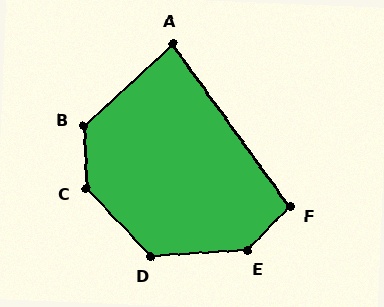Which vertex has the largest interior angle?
C, at approximately 139 degrees.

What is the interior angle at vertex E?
Approximately 138 degrees (obtuse).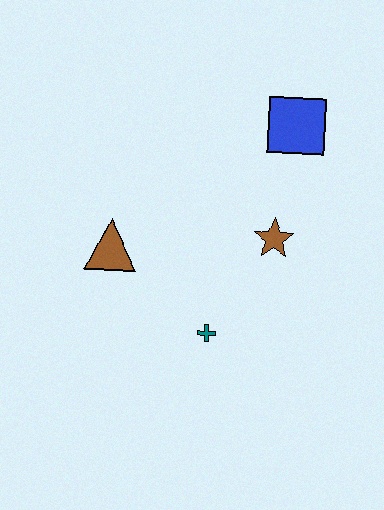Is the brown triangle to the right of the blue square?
No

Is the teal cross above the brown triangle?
No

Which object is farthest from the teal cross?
The blue square is farthest from the teal cross.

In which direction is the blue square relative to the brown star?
The blue square is above the brown star.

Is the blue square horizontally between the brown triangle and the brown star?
No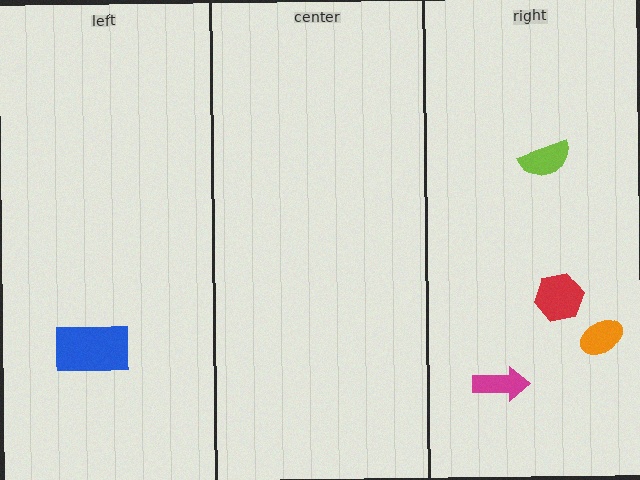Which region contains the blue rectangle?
The left region.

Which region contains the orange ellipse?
The right region.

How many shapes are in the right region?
4.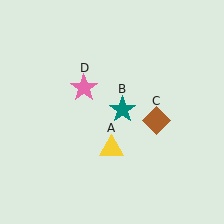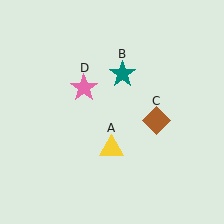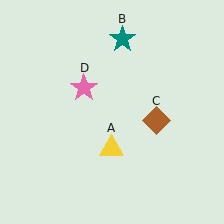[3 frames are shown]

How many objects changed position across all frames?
1 object changed position: teal star (object B).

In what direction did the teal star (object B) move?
The teal star (object B) moved up.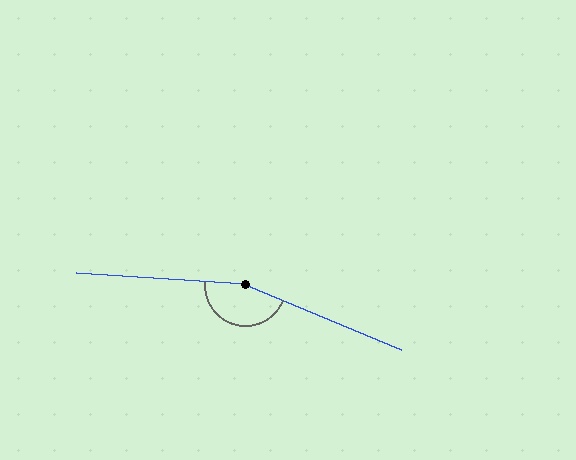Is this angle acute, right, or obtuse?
It is obtuse.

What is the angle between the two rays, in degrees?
Approximately 161 degrees.